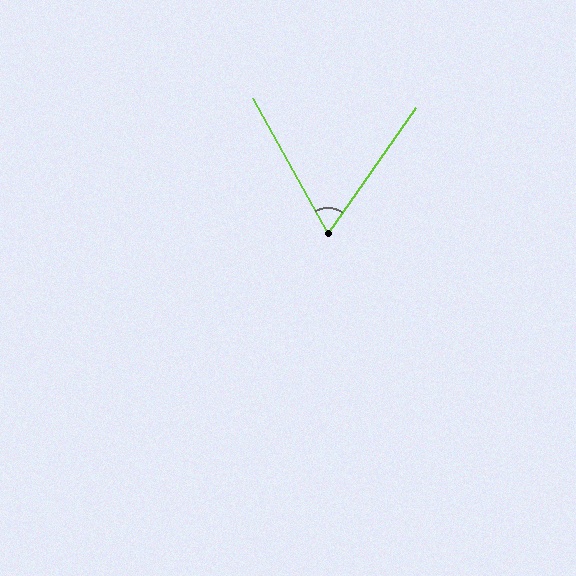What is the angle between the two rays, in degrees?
Approximately 64 degrees.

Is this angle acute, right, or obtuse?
It is acute.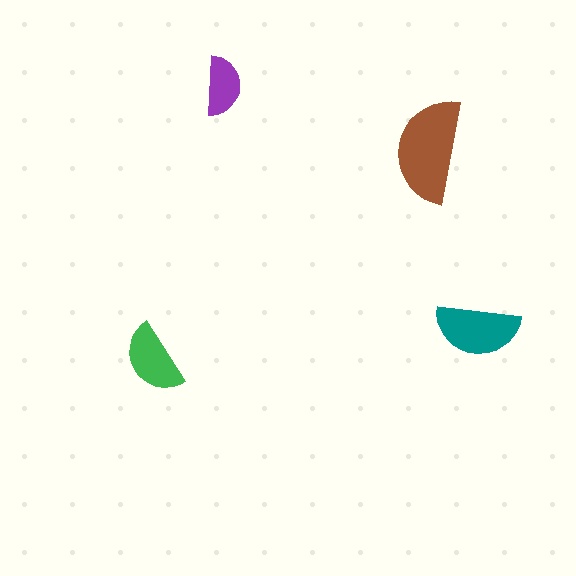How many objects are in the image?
There are 4 objects in the image.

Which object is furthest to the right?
The teal semicircle is rightmost.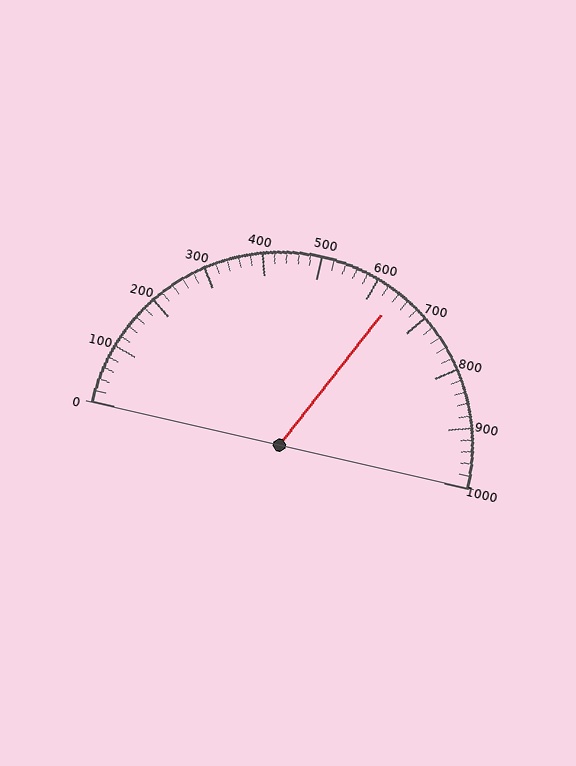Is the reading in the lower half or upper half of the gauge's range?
The reading is in the upper half of the range (0 to 1000).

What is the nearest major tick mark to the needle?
The nearest major tick mark is 600.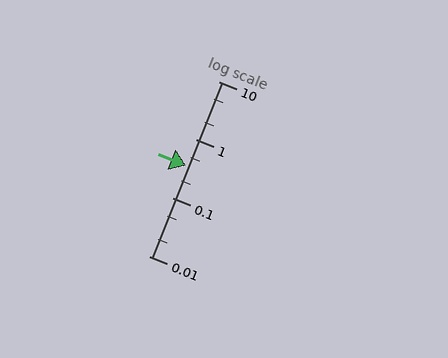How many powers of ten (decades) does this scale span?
The scale spans 3 decades, from 0.01 to 10.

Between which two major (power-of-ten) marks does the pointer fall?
The pointer is between 0.1 and 1.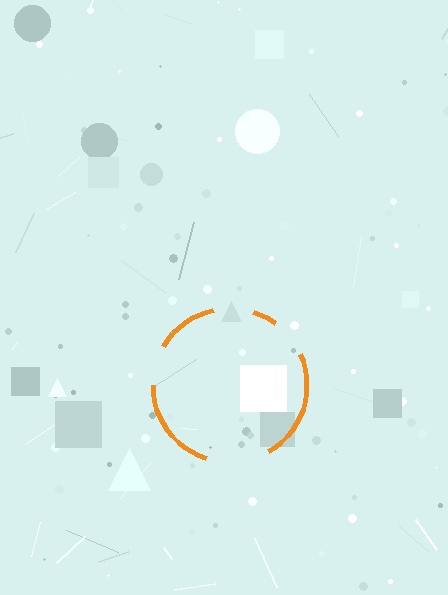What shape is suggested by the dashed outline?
The dashed outline suggests a circle.